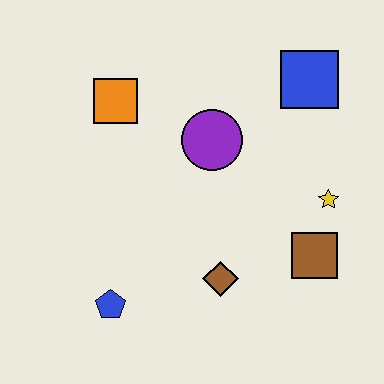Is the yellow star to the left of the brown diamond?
No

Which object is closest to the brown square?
The yellow star is closest to the brown square.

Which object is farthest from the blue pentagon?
The blue square is farthest from the blue pentagon.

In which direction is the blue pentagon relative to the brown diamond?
The blue pentagon is to the left of the brown diamond.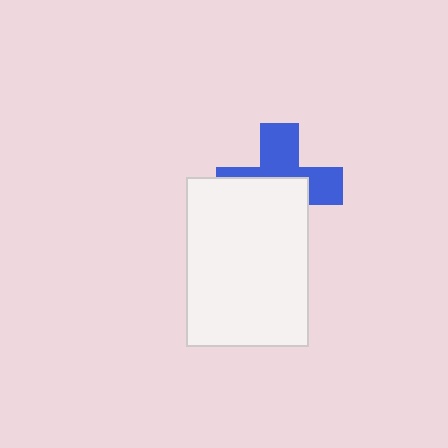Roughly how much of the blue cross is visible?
About half of it is visible (roughly 48%).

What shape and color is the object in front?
The object in front is a white rectangle.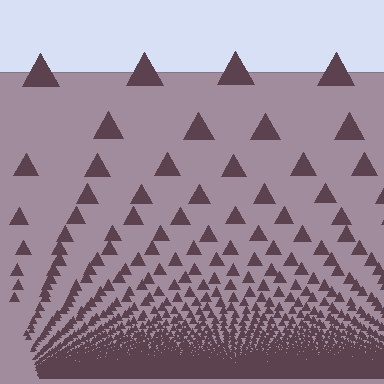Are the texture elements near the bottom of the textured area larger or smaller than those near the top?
Smaller. The gradient is inverted — elements near the bottom are smaller and denser.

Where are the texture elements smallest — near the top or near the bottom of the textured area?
Near the bottom.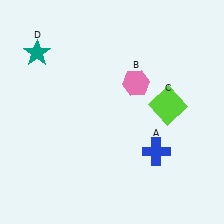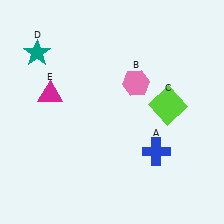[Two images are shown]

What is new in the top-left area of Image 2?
A magenta triangle (E) was added in the top-left area of Image 2.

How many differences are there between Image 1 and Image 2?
There is 1 difference between the two images.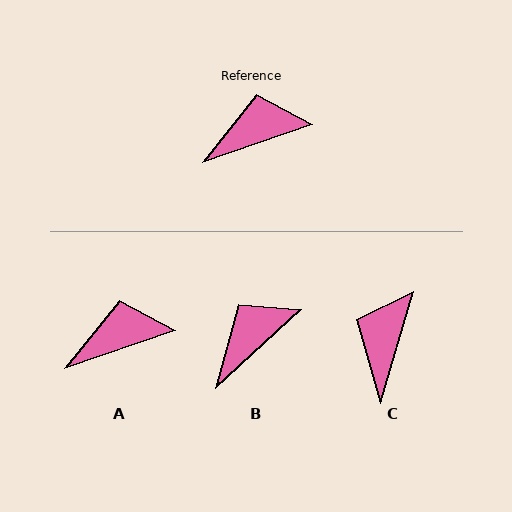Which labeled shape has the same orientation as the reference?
A.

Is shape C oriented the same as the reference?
No, it is off by about 55 degrees.